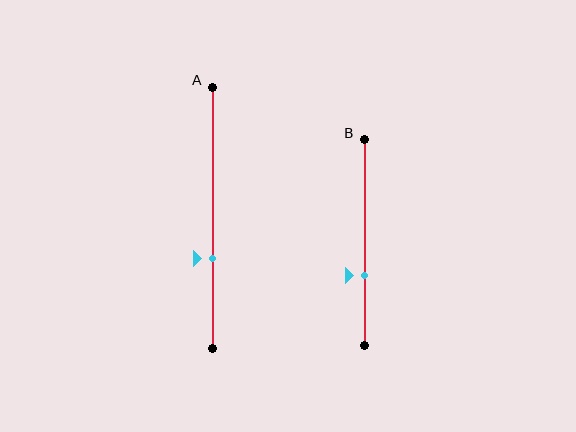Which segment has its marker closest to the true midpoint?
Segment A has its marker closest to the true midpoint.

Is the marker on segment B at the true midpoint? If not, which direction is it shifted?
No, the marker on segment B is shifted downward by about 16% of the segment length.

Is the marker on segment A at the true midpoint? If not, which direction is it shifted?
No, the marker on segment A is shifted downward by about 16% of the segment length.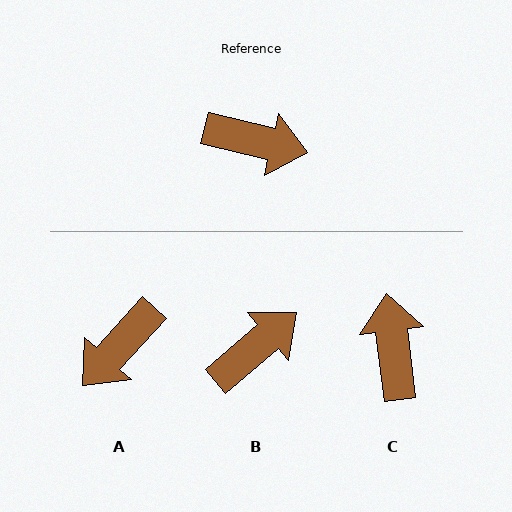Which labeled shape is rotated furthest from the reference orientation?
A, about 119 degrees away.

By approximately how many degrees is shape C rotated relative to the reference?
Approximately 110 degrees counter-clockwise.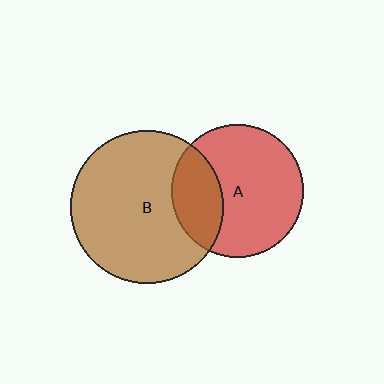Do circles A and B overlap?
Yes.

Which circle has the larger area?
Circle B (brown).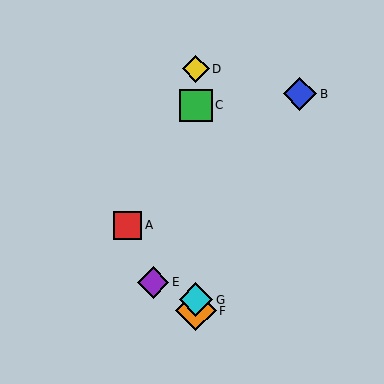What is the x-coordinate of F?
Object F is at x≈196.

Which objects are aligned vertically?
Objects C, D, F, G are aligned vertically.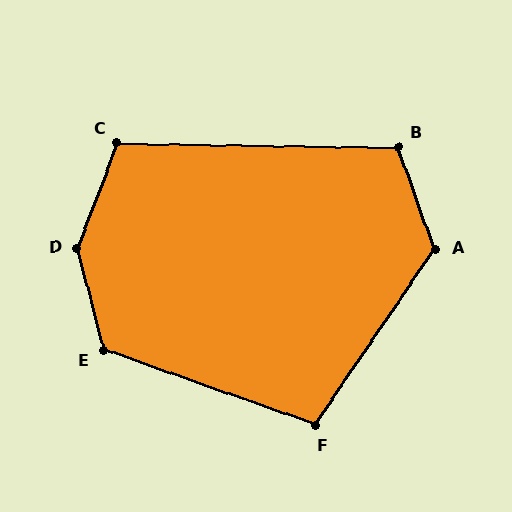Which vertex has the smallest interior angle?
F, at approximately 105 degrees.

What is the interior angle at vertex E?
Approximately 124 degrees (obtuse).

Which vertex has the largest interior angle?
D, at approximately 145 degrees.